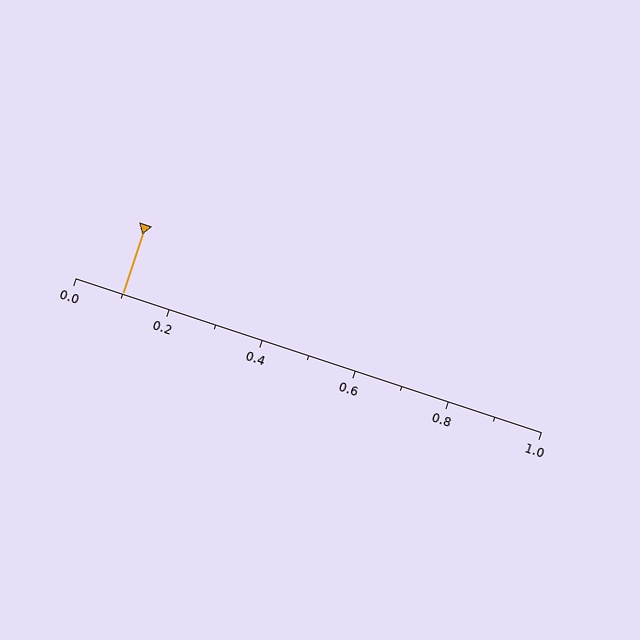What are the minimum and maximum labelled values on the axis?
The axis runs from 0.0 to 1.0.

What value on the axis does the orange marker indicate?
The marker indicates approximately 0.1.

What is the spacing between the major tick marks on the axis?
The major ticks are spaced 0.2 apart.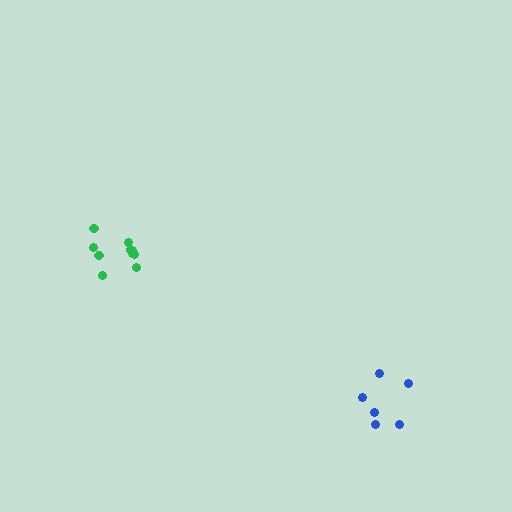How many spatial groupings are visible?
There are 2 spatial groupings.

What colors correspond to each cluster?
The clusters are colored: blue, green.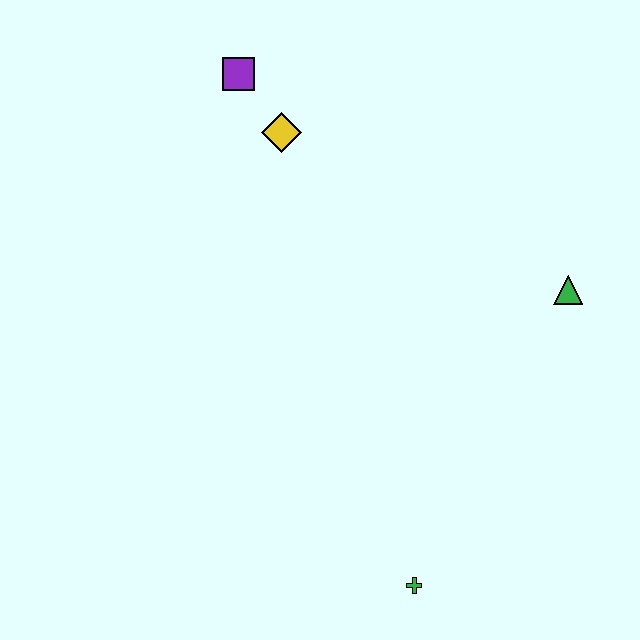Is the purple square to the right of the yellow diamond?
No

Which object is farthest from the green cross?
The purple square is farthest from the green cross.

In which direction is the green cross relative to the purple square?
The green cross is below the purple square.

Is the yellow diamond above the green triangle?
Yes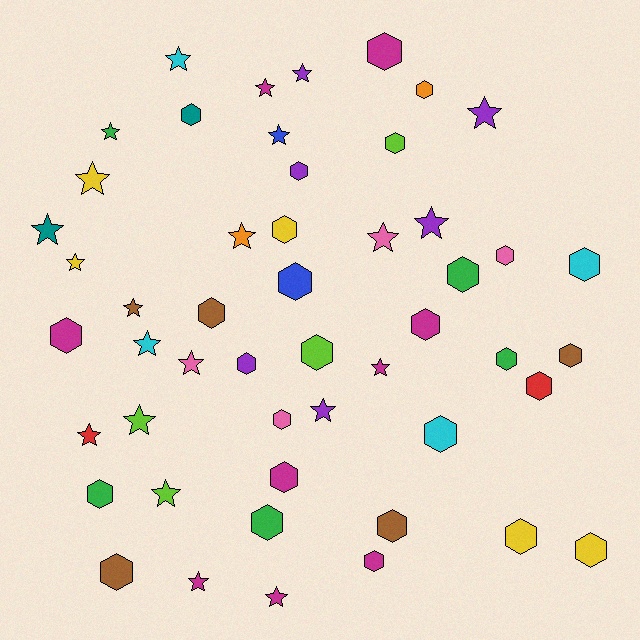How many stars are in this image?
There are 22 stars.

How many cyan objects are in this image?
There are 4 cyan objects.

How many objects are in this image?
There are 50 objects.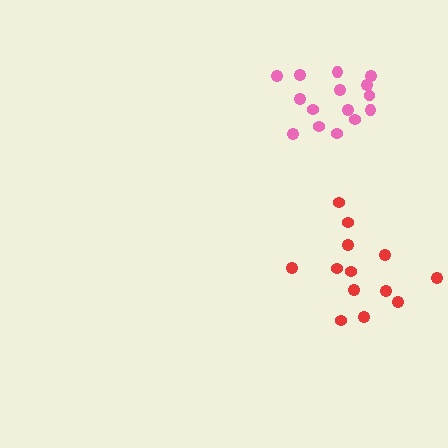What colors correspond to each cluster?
The clusters are colored: pink, red.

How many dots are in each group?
Group 1: 15 dots, Group 2: 13 dots (28 total).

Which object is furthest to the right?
The red cluster is rightmost.